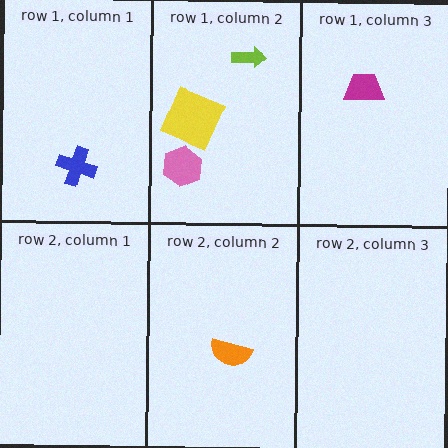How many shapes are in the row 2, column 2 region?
1.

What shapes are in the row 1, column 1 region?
The blue cross.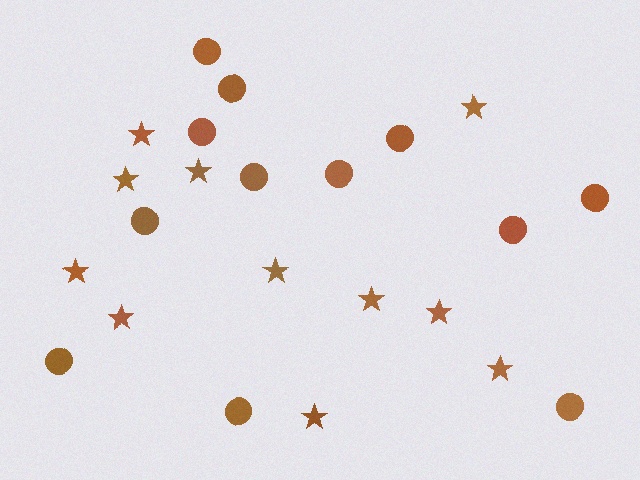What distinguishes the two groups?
There are 2 groups: one group of circles (12) and one group of stars (11).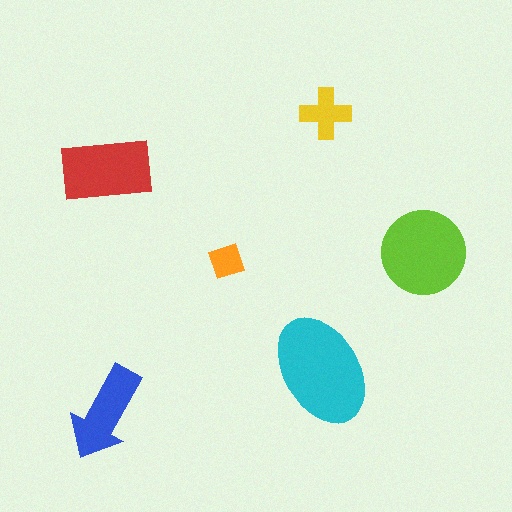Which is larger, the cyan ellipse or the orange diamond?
The cyan ellipse.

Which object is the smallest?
The orange diamond.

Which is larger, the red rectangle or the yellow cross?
The red rectangle.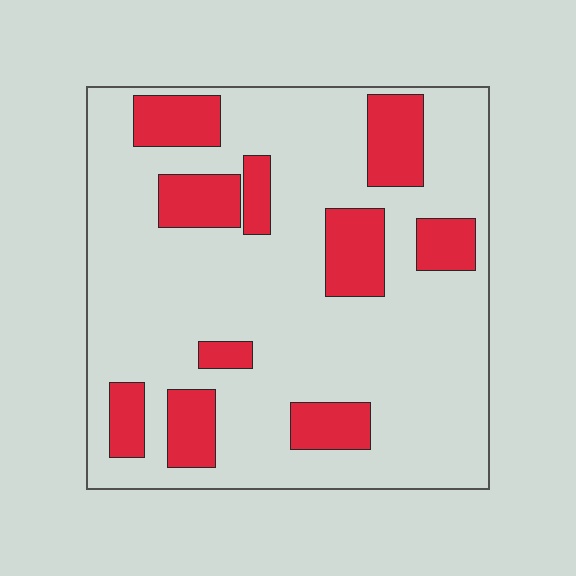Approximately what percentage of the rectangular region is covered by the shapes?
Approximately 25%.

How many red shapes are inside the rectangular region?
10.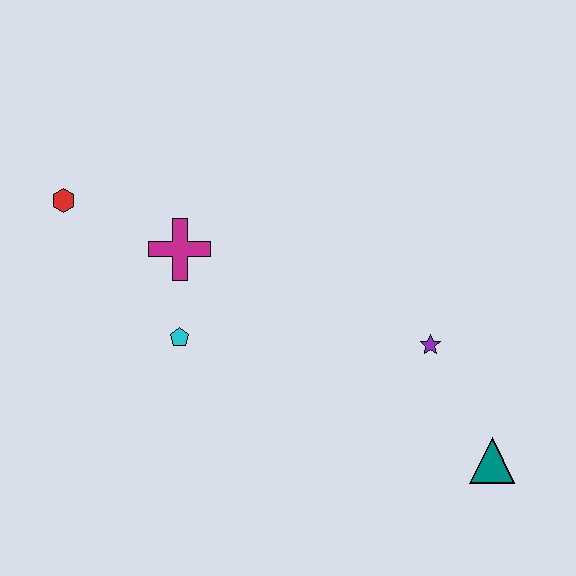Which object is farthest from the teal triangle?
The red hexagon is farthest from the teal triangle.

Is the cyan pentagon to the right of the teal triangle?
No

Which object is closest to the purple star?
The teal triangle is closest to the purple star.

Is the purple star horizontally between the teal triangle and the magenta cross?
Yes